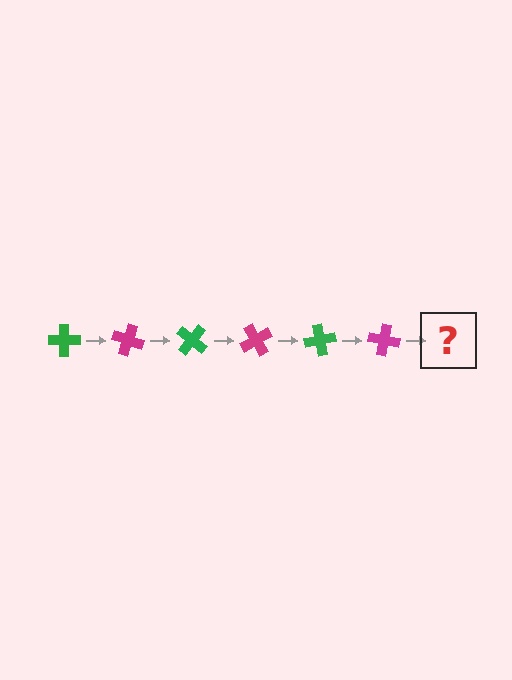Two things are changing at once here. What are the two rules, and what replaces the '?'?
The two rules are that it rotates 20 degrees each step and the color cycles through green and magenta. The '?' should be a green cross, rotated 120 degrees from the start.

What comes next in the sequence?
The next element should be a green cross, rotated 120 degrees from the start.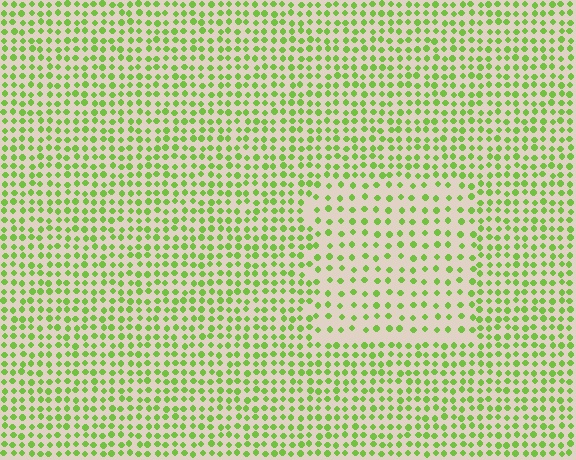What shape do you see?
I see a rectangle.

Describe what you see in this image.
The image contains small lime elements arranged at two different densities. A rectangle-shaped region is visible where the elements are less densely packed than the surrounding area.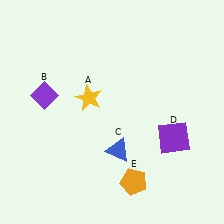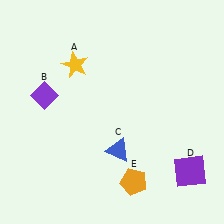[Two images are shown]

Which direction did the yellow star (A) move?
The yellow star (A) moved up.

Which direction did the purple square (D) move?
The purple square (D) moved down.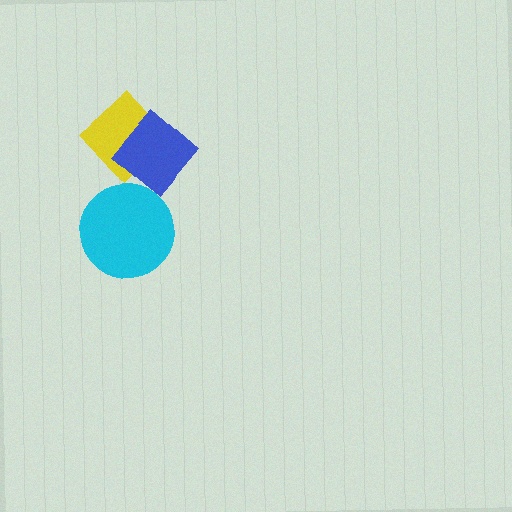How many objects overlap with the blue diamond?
1 object overlaps with the blue diamond.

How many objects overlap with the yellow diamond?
1 object overlaps with the yellow diamond.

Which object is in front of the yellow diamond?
The blue diamond is in front of the yellow diamond.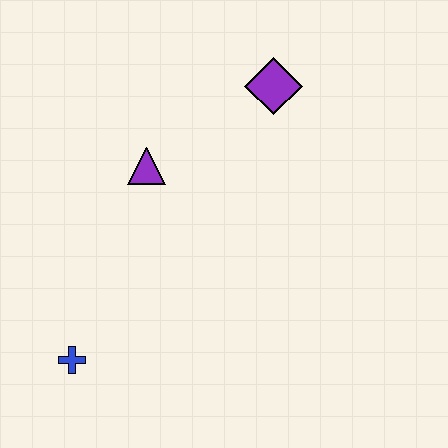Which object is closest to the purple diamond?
The purple triangle is closest to the purple diamond.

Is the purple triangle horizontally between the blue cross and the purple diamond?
Yes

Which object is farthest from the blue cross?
The purple diamond is farthest from the blue cross.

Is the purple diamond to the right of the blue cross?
Yes